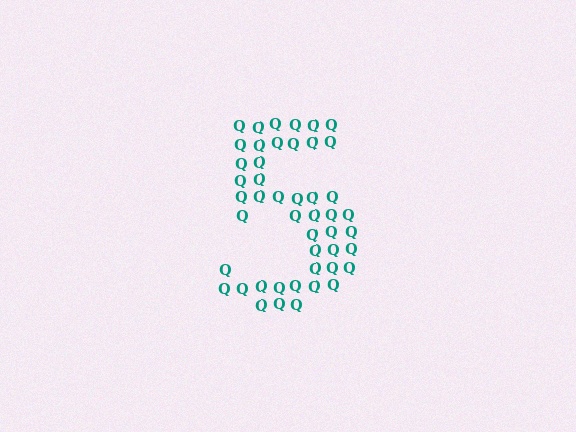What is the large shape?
The large shape is the digit 5.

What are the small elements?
The small elements are letter Q's.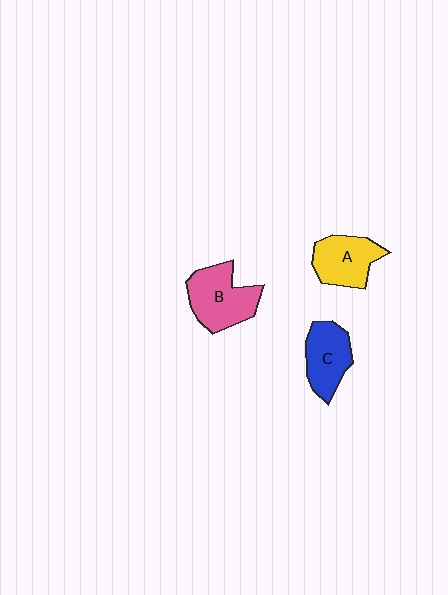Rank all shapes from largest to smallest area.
From largest to smallest: B (pink), A (yellow), C (blue).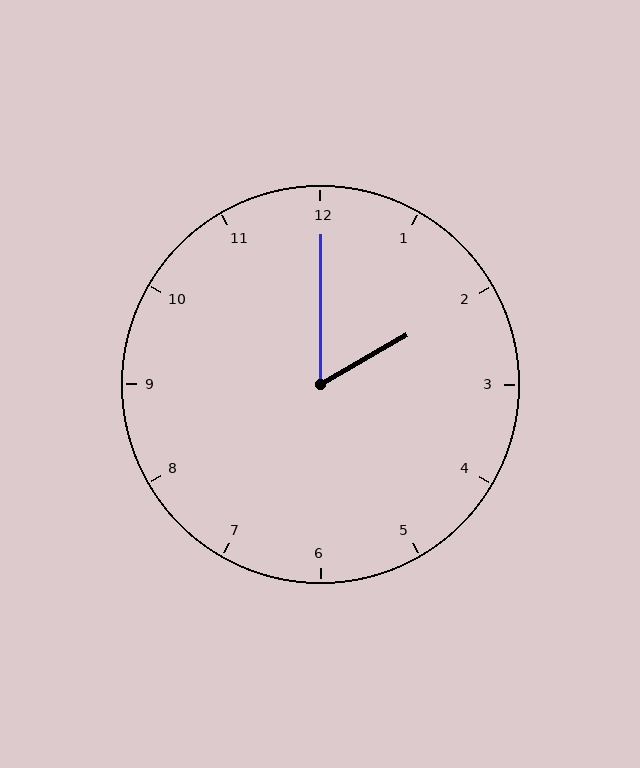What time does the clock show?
2:00.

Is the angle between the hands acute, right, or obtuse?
It is acute.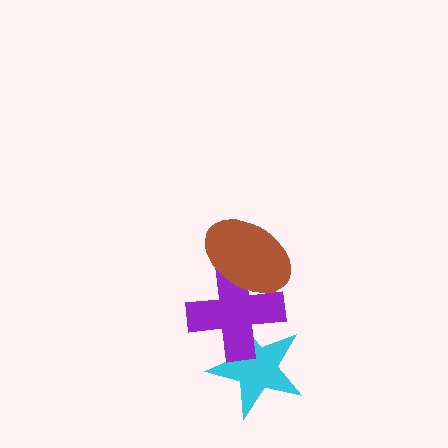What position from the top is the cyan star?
The cyan star is 3rd from the top.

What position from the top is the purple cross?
The purple cross is 2nd from the top.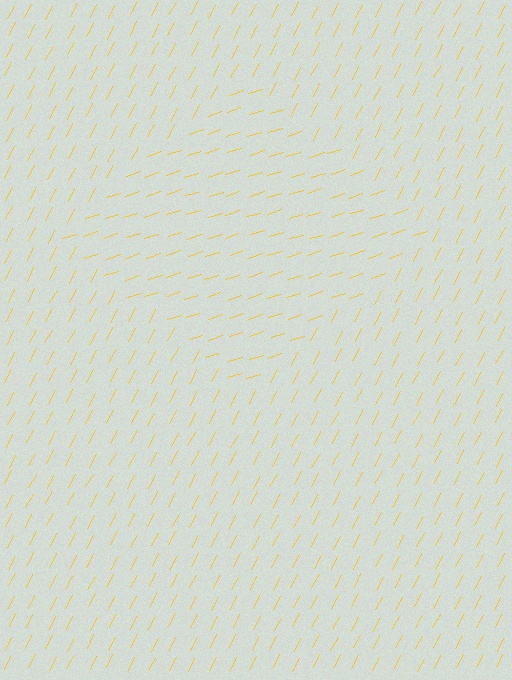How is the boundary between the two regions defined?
The boundary is defined purely by a change in line orientation (approximately 45 degrees difference). All lines are the same color and thickness.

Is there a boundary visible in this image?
Yes, there is a texture boundary formed by a change in line orientation.